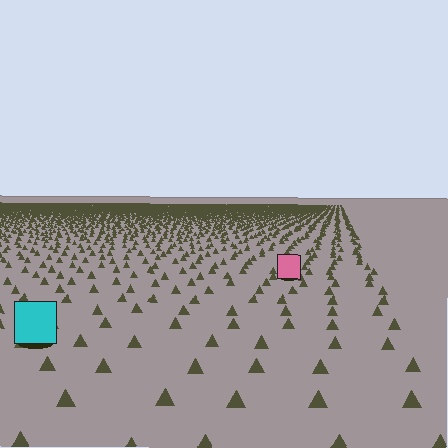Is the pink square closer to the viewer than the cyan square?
No. The cyan square is closer — you can tell from the texture gradient: the ground texture is coarser near it.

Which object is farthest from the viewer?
The pink square is farthest from the viewer. It appears smaller and the ground texture around it is denser.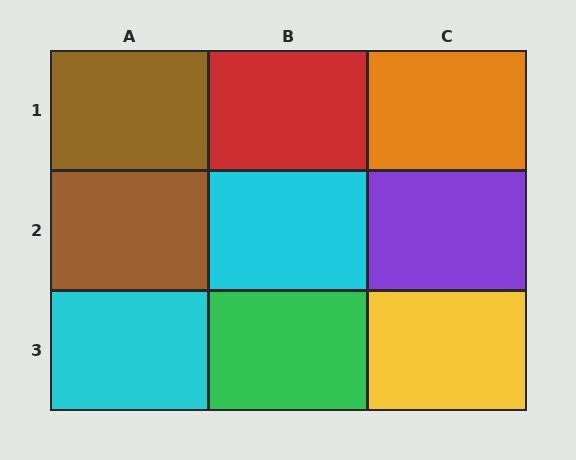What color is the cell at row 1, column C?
Orange.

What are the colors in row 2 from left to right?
Brown, cyan, purple.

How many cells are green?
1 cell is green.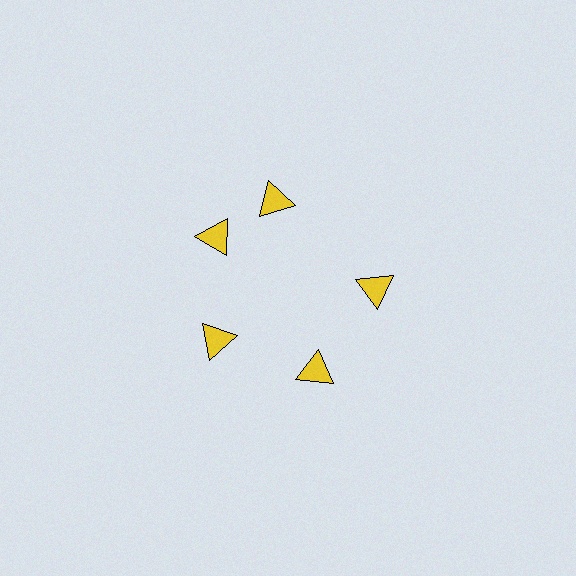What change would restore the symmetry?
The symmetry would be restored by rotating it back into even spacing with its neighbors so that all 5 triangles sit at equal angles and equal distance from the center.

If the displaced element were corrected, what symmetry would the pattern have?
It would have 5-fold rotational symmetry — the pattern would map onto itself every 72 degrees.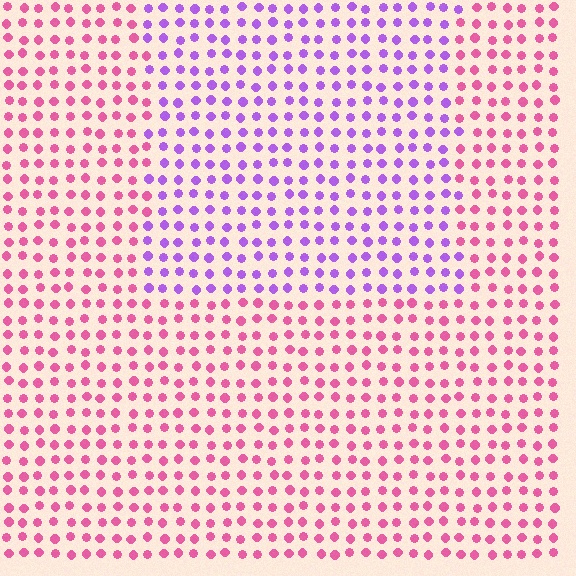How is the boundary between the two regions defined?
The boundary is defined purely by a slight shift in hue (about 53 degrees). Spacing, size, and orientation are identical on both sides.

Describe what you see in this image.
The image is filled with small pink elements in a uniform arrangement. A rectangle-shaped region is visible where the elements are tinted to a slightly different hue, forming a subtle color boundary.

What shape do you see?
I see a rectangle.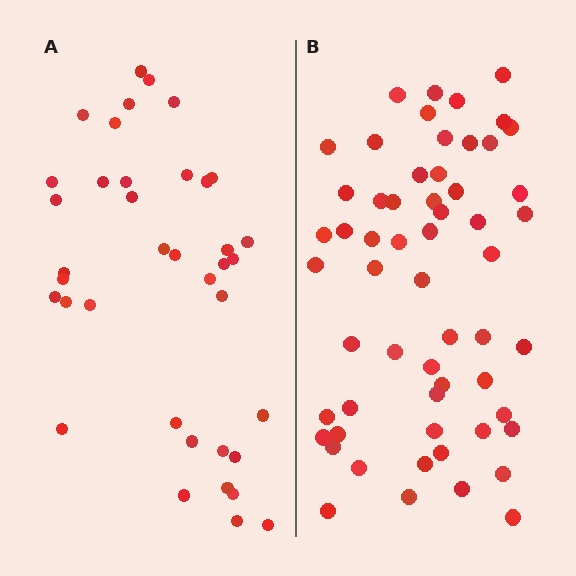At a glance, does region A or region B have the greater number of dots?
Region B (the right region) has more dots.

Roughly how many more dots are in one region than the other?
Region B has approximately 20 more dots than region A.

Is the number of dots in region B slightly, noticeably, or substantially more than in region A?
Region B has substantially more. The ratio is roughly 1.5 to 1.